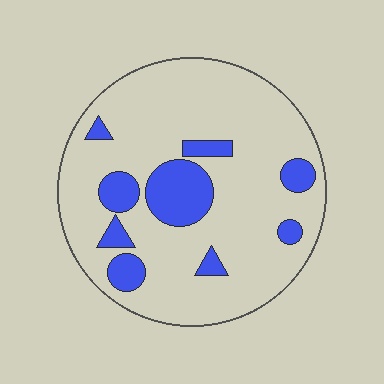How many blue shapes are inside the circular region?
9.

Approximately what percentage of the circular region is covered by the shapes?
Approximately 20%.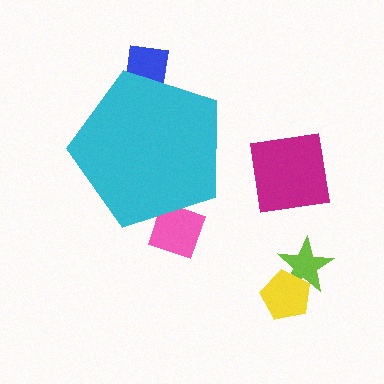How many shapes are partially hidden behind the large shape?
2 shapes are partially hidden.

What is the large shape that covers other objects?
A cyan pentagon.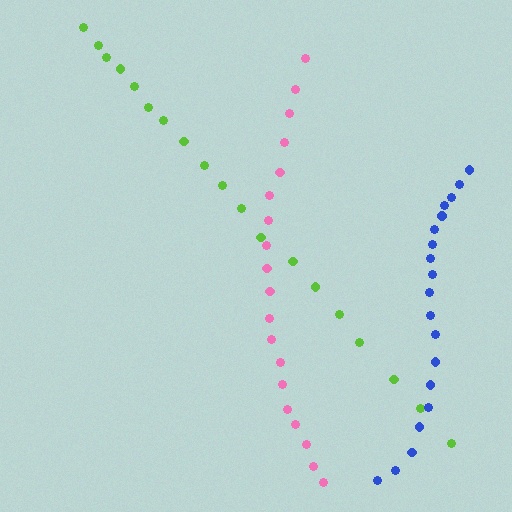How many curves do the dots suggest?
There are 3 distinct paths.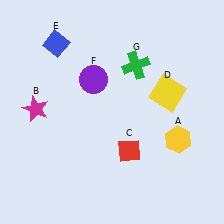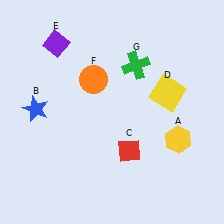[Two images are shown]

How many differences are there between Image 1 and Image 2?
There are 3 differences between the two images.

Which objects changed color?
B changed from magenta to blue. E changed from blue to purple. F changed from purple to orange.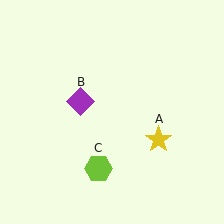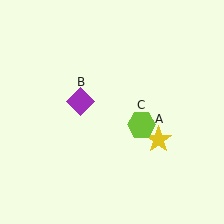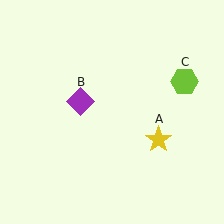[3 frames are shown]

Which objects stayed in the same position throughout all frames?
Yellow star (object A) and purple diamond (object B) remained stationary.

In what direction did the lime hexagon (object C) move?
The lime hexagon (object C) moved up and to the right.